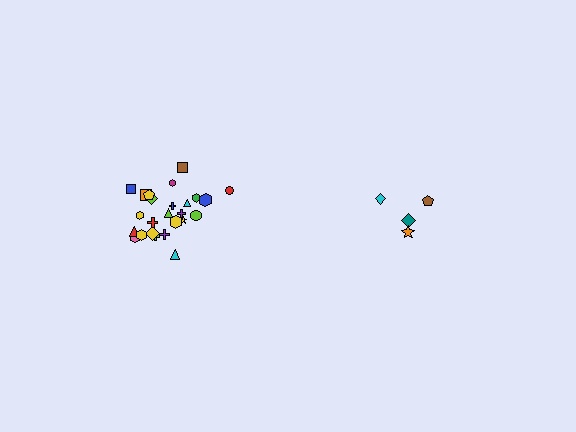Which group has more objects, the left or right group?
The left group.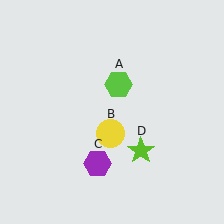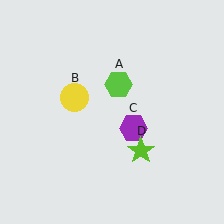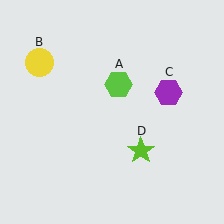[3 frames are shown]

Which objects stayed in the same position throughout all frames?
Lime hexagon (object A) and lime star (object D) remained stationary.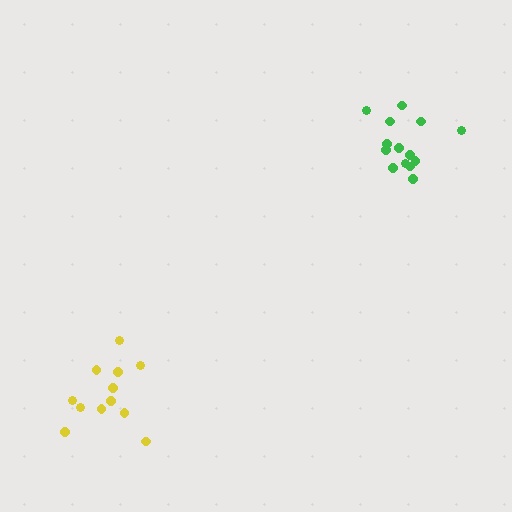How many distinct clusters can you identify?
There are 2 distinct clusters.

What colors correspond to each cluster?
The clusters are colored: green, yellow.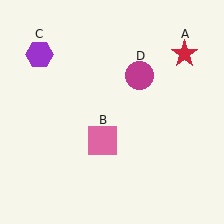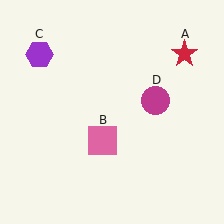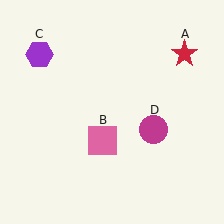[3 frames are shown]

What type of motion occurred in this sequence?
The magenta circle (object D) rotated clockwise around the center of the scene.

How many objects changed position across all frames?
1 object changed position: magenta circle (object D).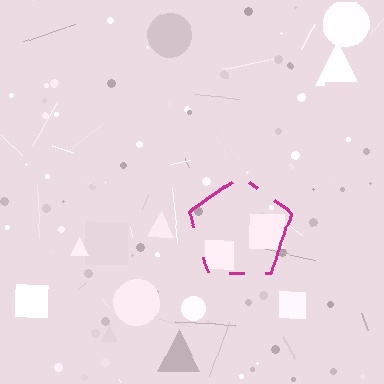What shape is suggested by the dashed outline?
The dashed outline suggests a pentagon.